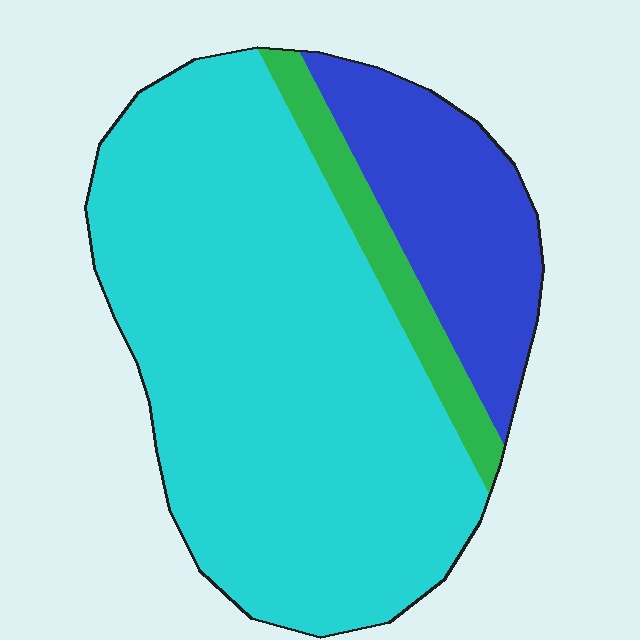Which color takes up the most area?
Cyan, at roughly 70%.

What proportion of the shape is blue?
Blue covers roughly 20% of the shape.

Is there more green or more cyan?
Cyan.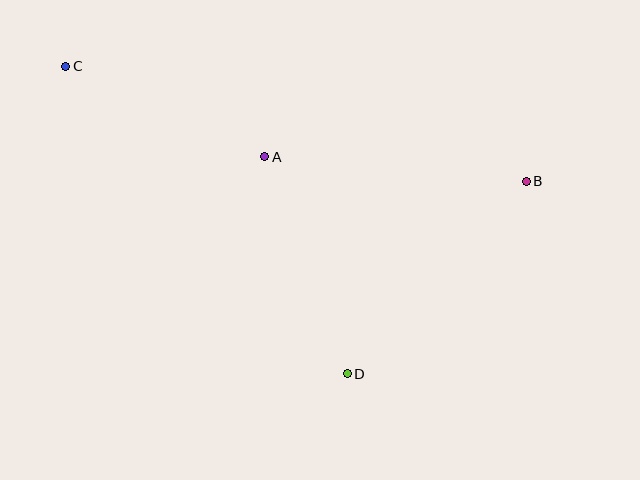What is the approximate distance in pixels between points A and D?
The distance between A and D is approximately 232 pixels.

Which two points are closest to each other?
Points A and C are closest to each other.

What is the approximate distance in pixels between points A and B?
The distance between A and B is approximately 262 pixels.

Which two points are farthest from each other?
Points B and C are farthest from each other.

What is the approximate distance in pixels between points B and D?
The distance between B and D is approximately 263 pixels.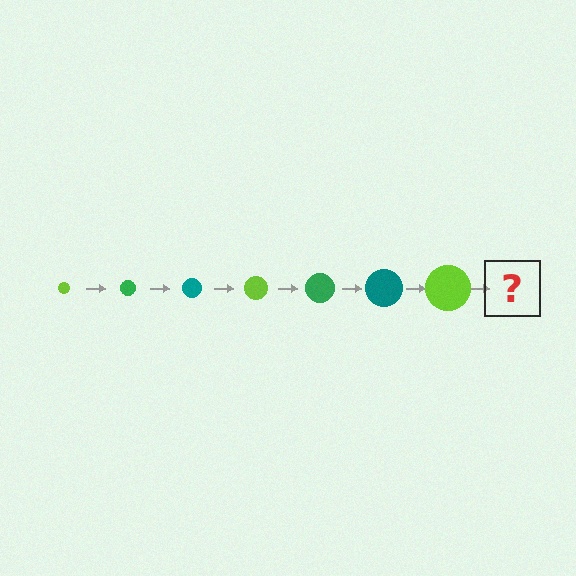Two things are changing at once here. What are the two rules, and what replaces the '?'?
The two rules are that the circle grows larger each step and the color cycles through lime, green, and teal. The '?' should be a green circle, larger than the previous one.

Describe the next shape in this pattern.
It should be a green circle, larger than the previous one.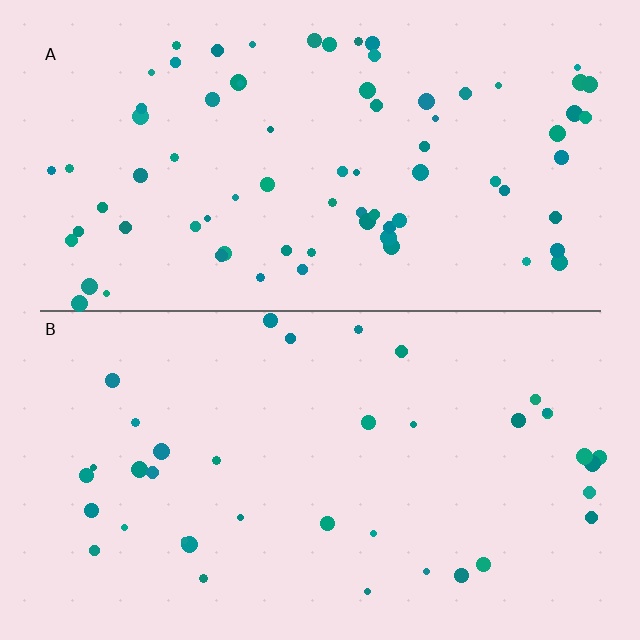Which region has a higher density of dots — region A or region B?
A (the top).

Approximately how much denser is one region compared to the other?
Approximately 2.0× — region A over region B.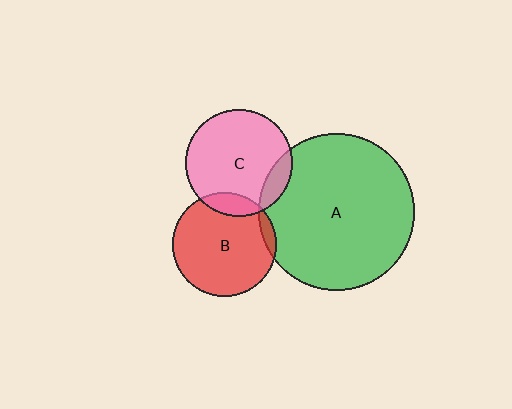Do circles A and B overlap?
Yes.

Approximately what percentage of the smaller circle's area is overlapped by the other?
Approximately 5%.